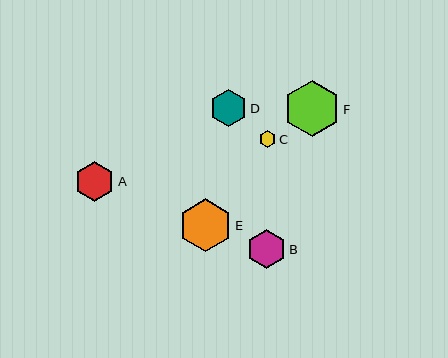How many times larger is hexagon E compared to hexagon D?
Hexagon E is approximately 1.4 times the size of hexagon D.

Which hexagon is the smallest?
Hexagon C is the smallest with a size of approximately 17 pixels.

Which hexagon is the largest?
Hexagon F is the largest with a size of approximately 57 pixels.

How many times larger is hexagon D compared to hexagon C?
Hexagon D is approximately 2.2 times the size of hexagon C.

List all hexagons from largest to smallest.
From largest to smallest: F, E, A, B, D, C.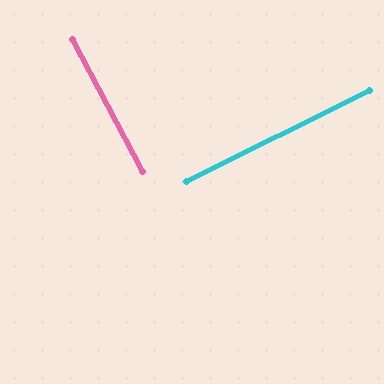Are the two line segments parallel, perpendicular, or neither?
Perpendicular — they meet at approximately 88°.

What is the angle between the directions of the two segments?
Approximately 88 degrees.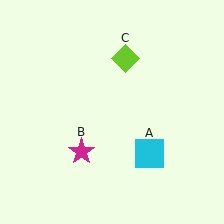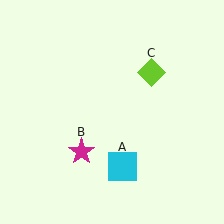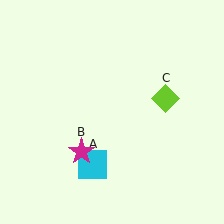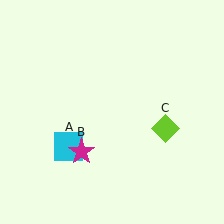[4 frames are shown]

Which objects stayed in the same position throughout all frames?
Magenta star (object B) remained stationary.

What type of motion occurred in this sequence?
The cyan square (object A), lime diamond (object C) rotated clockwise around the center of the scene.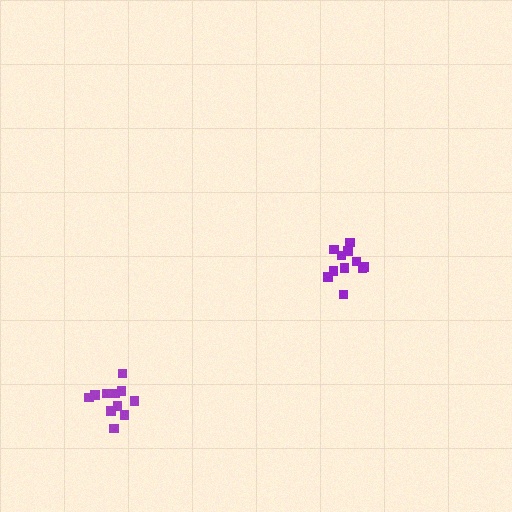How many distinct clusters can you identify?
There are 2 distinct clusters.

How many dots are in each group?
Group 1: 11 dots, Group 2: 11 dots (22 total).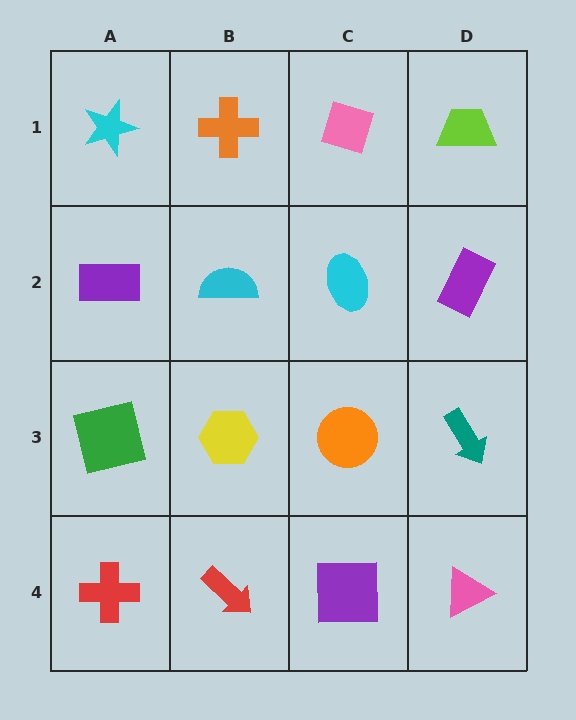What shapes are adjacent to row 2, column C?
A pink diamond (row 1, column C), an orange circle (row 3, column C), a cyan semicircle (row 2, column B), a purple rectangle (row 2, column D).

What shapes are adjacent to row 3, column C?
A cyan ellipse (row 2, column C), a purple square (row 4, column C), a yellow hexagon (row 3, column B), a teal arrow (row 3, column D).